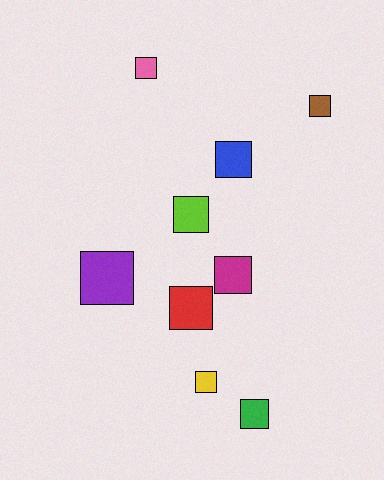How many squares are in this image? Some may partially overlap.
There are 9 squares.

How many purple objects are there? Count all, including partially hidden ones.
There is 1 purple object.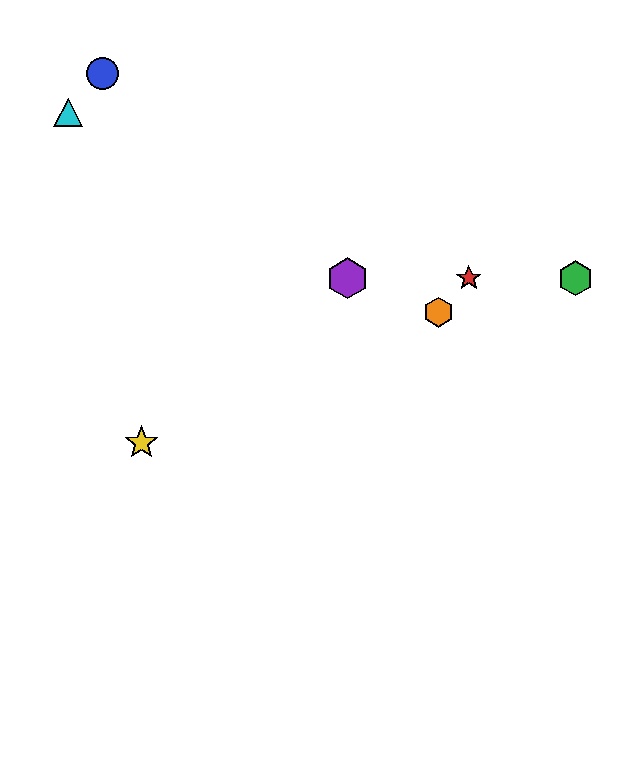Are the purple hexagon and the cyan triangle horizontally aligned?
No, the purple hexagon is at y≈278 and the cyan triangle is at y≈113.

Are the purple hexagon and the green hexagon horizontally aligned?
Yes, both are at y≈278.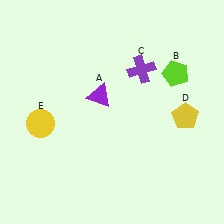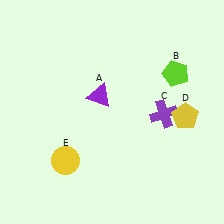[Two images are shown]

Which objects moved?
The objects that moved are: the purple cross (C), the yellow circle (E).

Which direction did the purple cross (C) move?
The purple cross (C) moved down.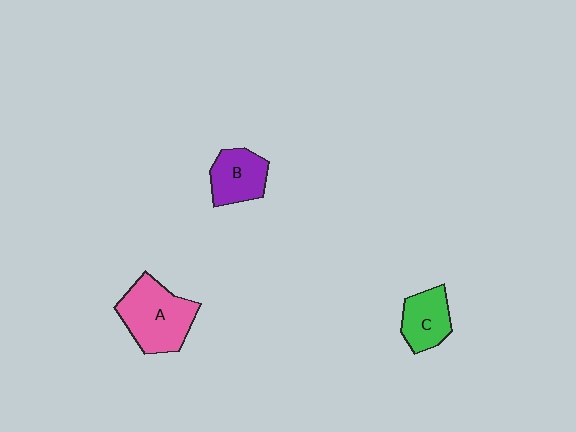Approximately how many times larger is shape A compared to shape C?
Approximately 1.7 times.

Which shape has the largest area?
Shape A (pink).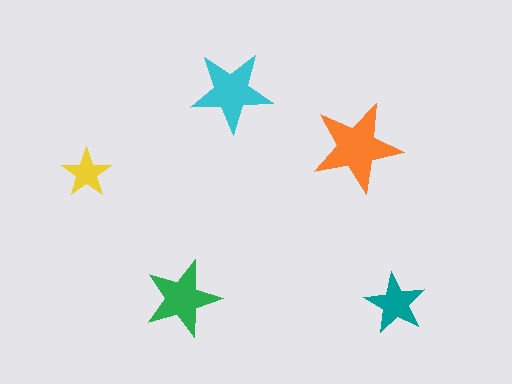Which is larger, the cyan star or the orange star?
The orange one.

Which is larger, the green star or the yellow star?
The green one.